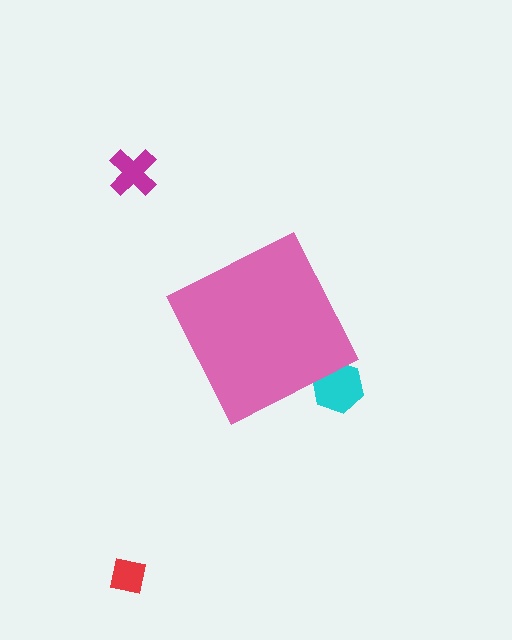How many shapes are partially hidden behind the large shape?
1 shape is partially hidden.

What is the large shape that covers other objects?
A pink diamond.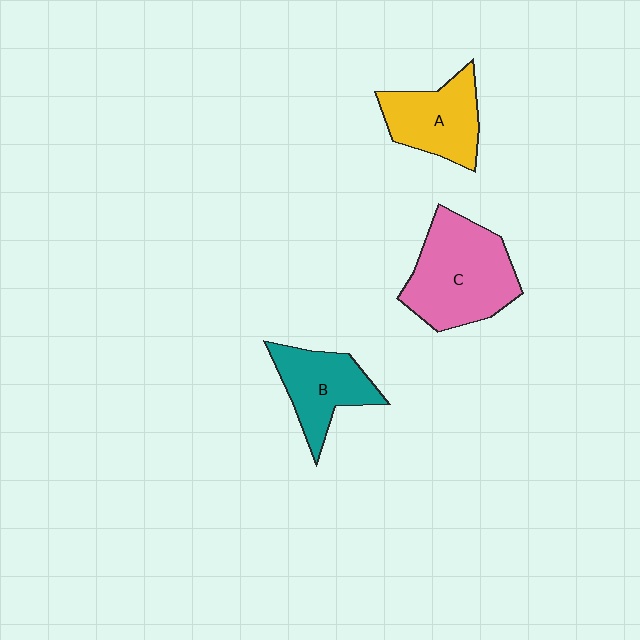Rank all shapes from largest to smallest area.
From largest to smallest: C (pink), A (yellow), B (teal).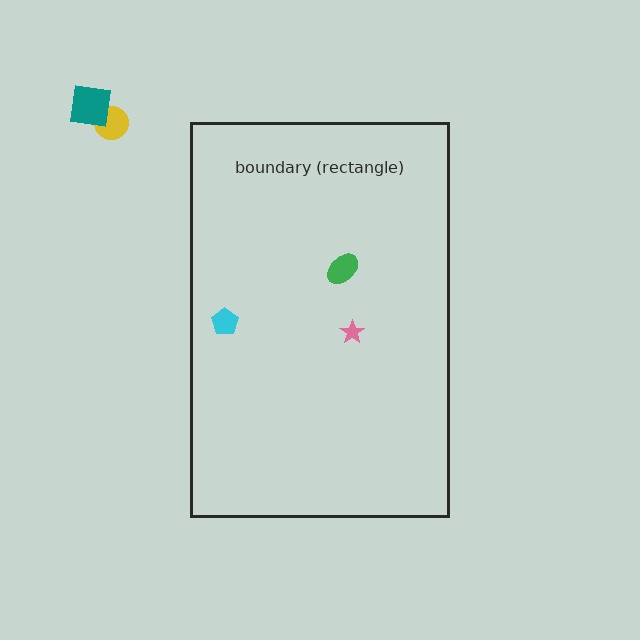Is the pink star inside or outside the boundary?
Inside.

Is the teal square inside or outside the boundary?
Outside.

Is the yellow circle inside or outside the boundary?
Outside.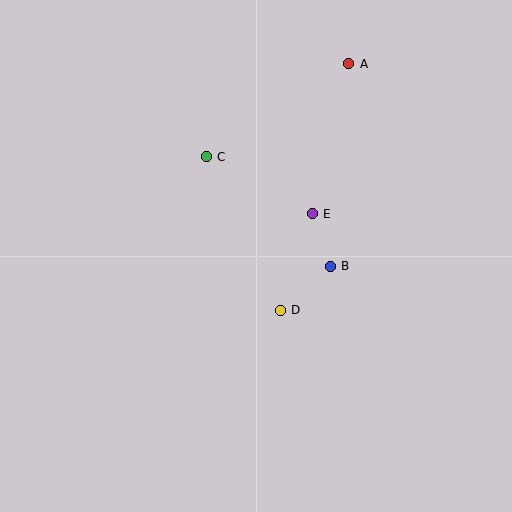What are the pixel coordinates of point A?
Point A is at (349, 64).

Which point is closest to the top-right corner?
Point A is closest to the top-right corner.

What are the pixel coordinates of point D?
Point D is at (280, 310).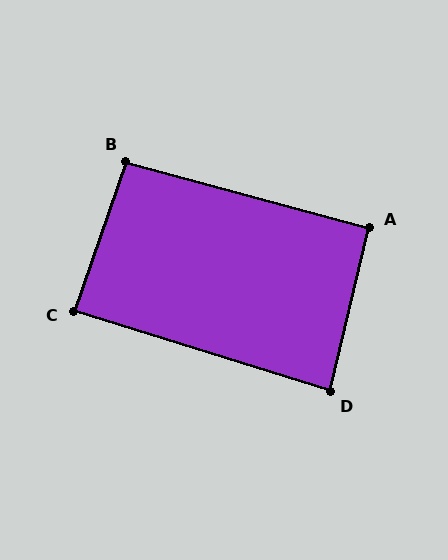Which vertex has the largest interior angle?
B, at approximately 94 degrees.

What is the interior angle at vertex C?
Approximately 88 degrees (approximately right).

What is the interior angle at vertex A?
Approximately 92 degrees (approximately right).